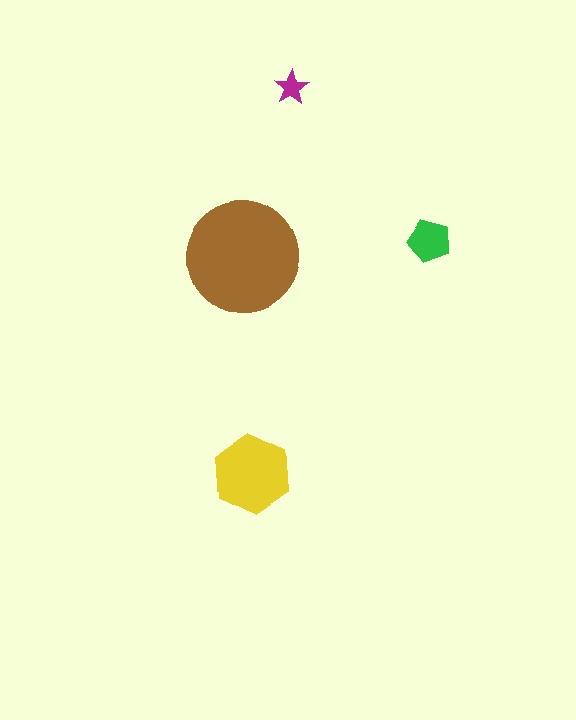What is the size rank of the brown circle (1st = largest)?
1st.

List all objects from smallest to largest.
The magenta star, the green pentagon, the yellow hexagon, the brown circle.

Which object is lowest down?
The yellow hexagon is bottommost.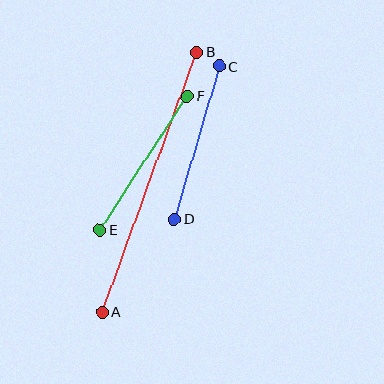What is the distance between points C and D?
The distance is approximately 159 pixels.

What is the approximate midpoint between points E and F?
The midpoint is at approximately (144, 163) pixels.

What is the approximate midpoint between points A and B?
The midpoint is at approximately (150, 182) pixels.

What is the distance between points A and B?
The distance is approximately 276 pixels.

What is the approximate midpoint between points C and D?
The midpoint is at approximately (197, 143) pixels.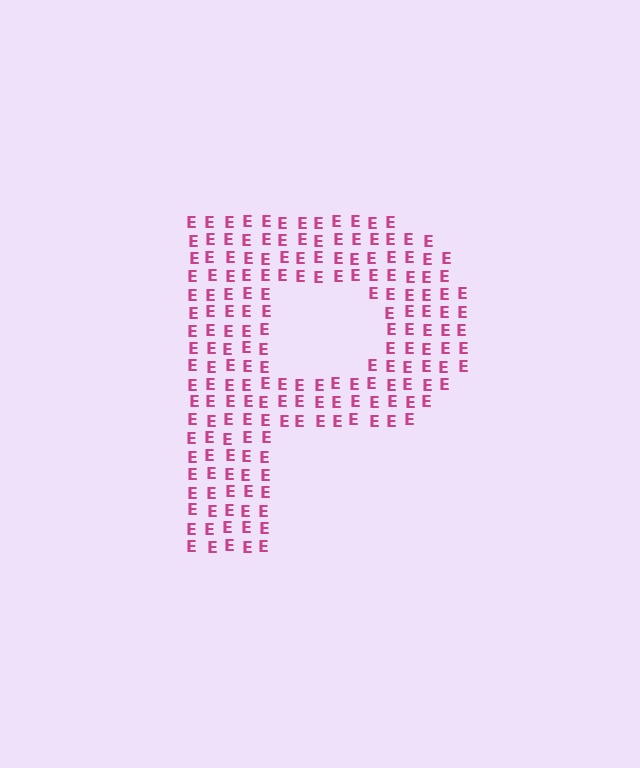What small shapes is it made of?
It is made of small letter E's.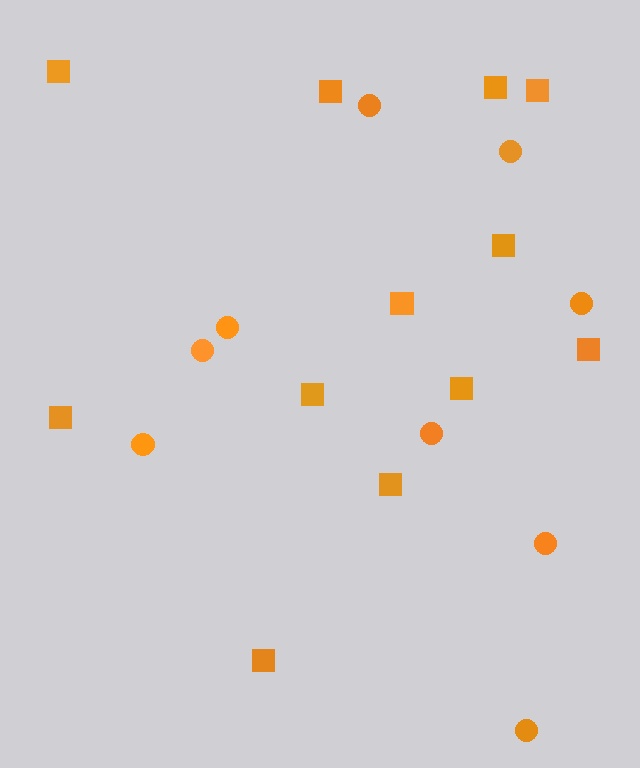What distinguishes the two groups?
There are 2 groups: one group of squares (12) and one group of circles (9).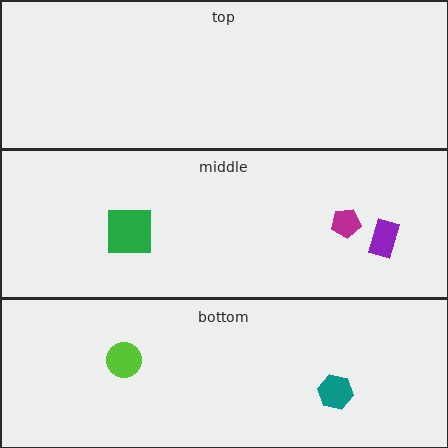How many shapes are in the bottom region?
2.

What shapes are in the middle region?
The magenta pentagon, the green square, the purple rectangle.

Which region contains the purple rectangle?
The middle region.